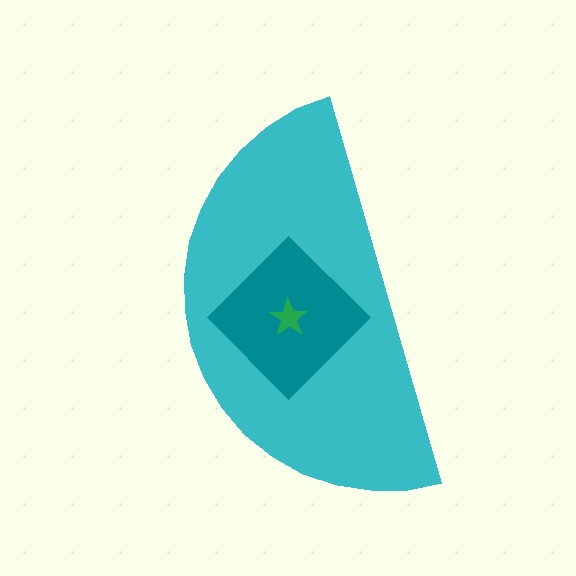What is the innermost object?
The green star.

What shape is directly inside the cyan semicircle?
The teal diamond.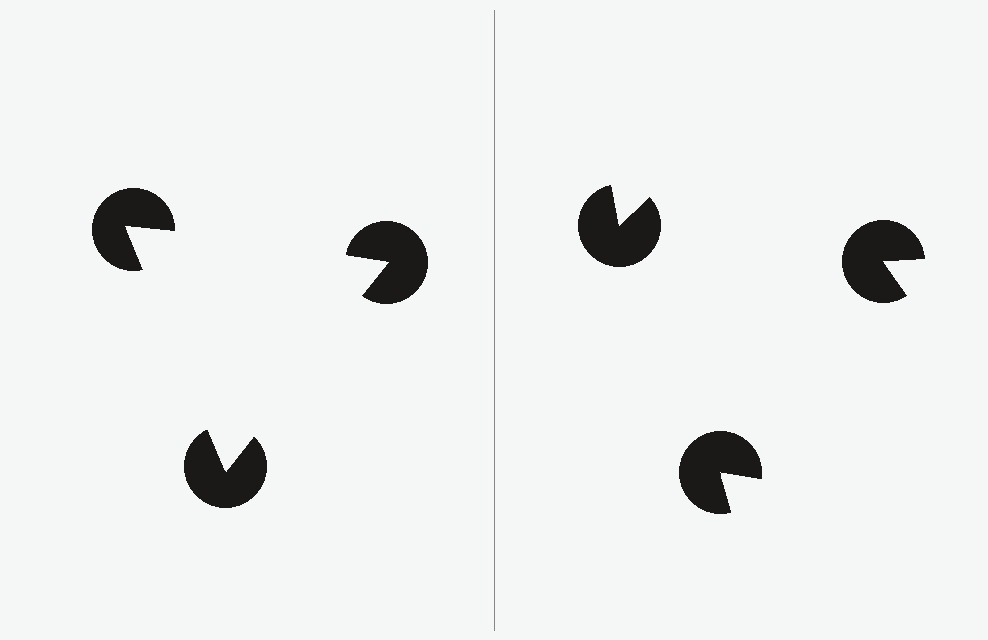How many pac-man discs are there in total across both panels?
6 — 3 on each side.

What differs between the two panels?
The pac-man discs are positioned identically on both sides; only the wedge orientations differ. On the left they align to a triangle; on the right they are misaligned.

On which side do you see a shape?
An illusory triangle appears on the left side. On the right side the wedge cuts are rotated, so no coherent shape forms.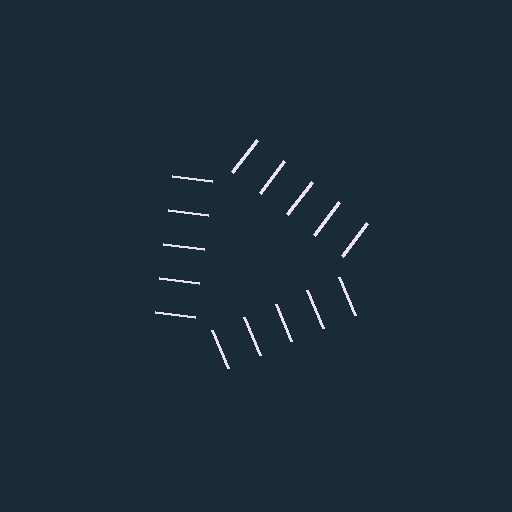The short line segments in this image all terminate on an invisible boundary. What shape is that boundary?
An illusory triangle — the line segments terminate on its edges but no continuous stroke is drawn.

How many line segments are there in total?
15 — 5 along each of the 3 edges.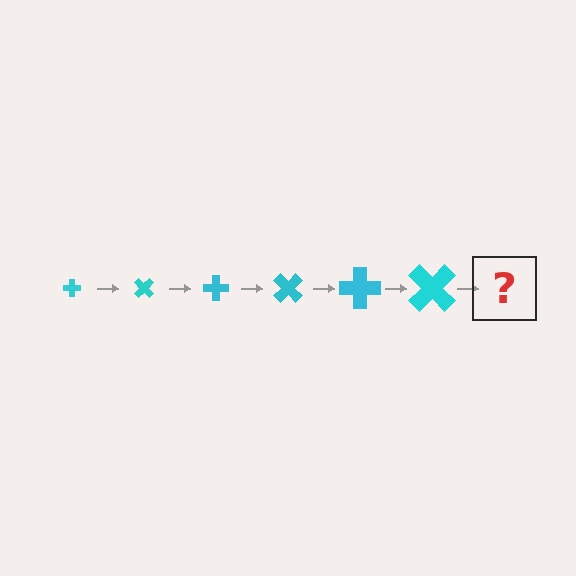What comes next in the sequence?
The next element should be a cross, larger than the previous one and rotated 270 degrees from the start.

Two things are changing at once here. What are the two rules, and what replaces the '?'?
The two rules are that the cross grows larger each step and it rotates 45 degrees each step. The '?' should be a cross, larger than the previous one and rotated 270 degrees from the start.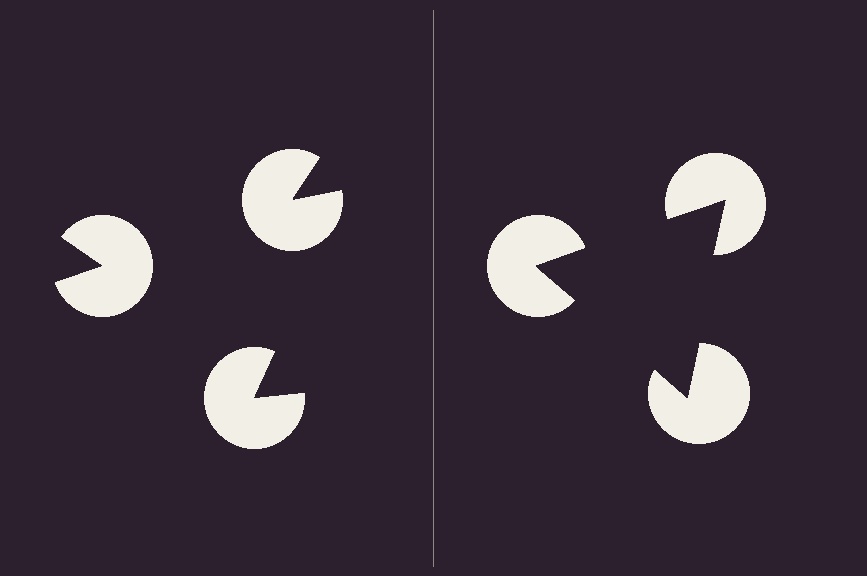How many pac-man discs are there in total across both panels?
6 — 3 on each side.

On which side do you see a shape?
An illusory triangle appears on the right side. On the left side the wedge cuts are rotated, so no coherent shape forms.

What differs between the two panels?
The pac-man discs are positioned identically on both sides; only the wedge orientations differ. On the right they align to a triangle; on the left they are misaligned.